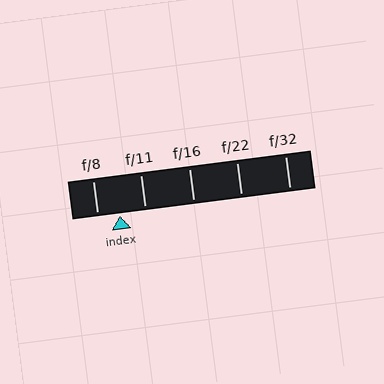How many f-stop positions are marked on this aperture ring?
There are 5 f-stop positions marked.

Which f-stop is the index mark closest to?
The index mark is closest to f/8.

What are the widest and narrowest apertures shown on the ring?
The widest aperture shown is f/8 and the narrowest is f/32.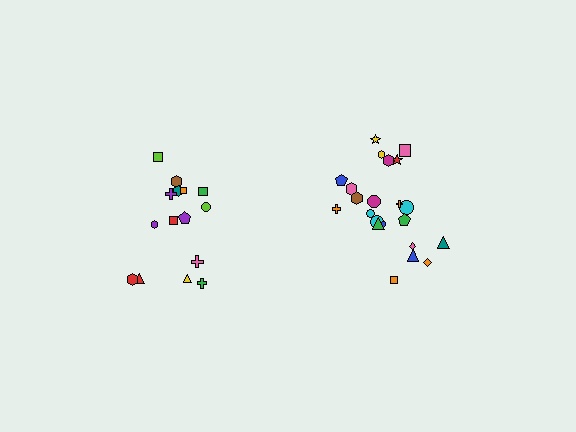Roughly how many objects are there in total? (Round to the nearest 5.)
Roughly 35 objects in total.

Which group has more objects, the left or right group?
The right group.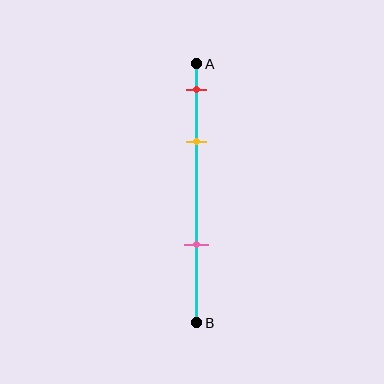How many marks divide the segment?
There are 3 marks dividing the segment.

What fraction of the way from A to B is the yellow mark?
The yellow mark is approximately 30% (0.3) of the way from A to B.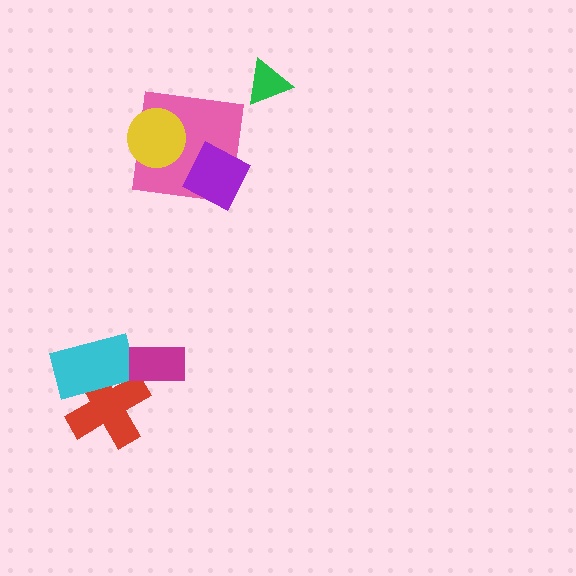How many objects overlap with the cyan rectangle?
1 object overlaps with the cyan rectangle.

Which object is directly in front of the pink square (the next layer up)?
The purple diamond is directly in front of the pink square.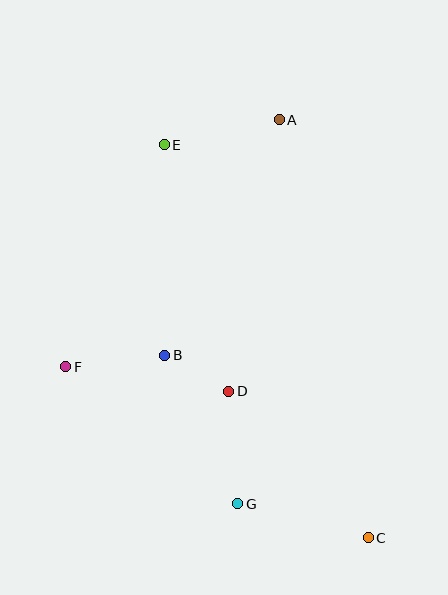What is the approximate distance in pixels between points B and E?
The distance between B and E is approximately 210 pixels.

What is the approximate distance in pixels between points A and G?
The distance between A and G is approximately 386 pixels.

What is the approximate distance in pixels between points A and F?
The distance between A and F is approximately 326 pixels.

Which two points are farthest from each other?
Points C and E are farthest from each other.